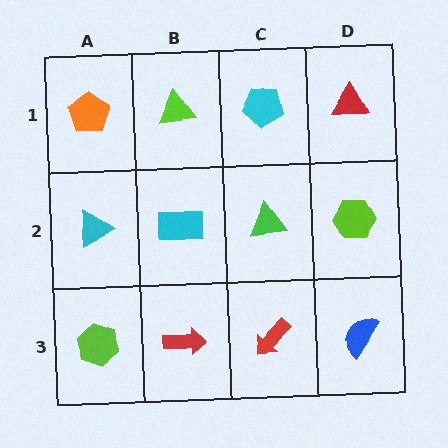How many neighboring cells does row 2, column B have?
4.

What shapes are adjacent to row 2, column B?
A lime triangle (row 1, column B), a red arrow (row 3, column B), a cyan triangle (row 2, column A), a green triangle (row 2, column C).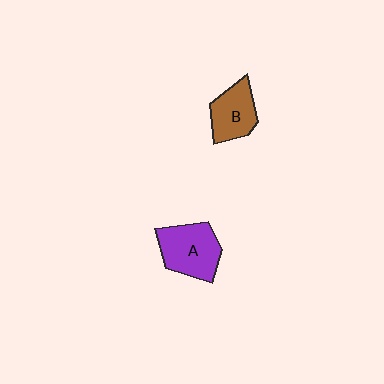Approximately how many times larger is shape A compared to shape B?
Approximately 1.3 times.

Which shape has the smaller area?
Shape B (brown).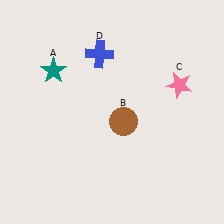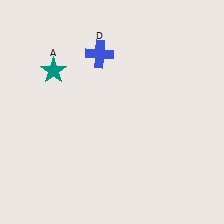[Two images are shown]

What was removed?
The brown circle (B), the pink star (C) were removed in Image 2.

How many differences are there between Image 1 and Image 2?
There are 2 differences between the two images.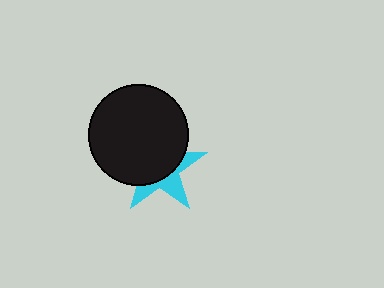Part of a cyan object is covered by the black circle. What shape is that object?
It is a star.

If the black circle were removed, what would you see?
You would see the complete cyan star.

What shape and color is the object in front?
The object in front is a black circle.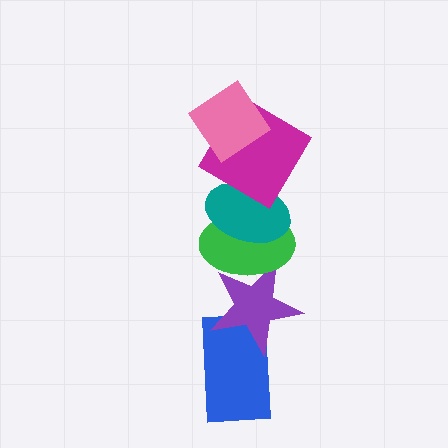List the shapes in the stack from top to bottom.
From top to bottom: the pink diamond, the magenta diamond, the teal ellipse, the green ellipse, the purple star, the blue rectangle.